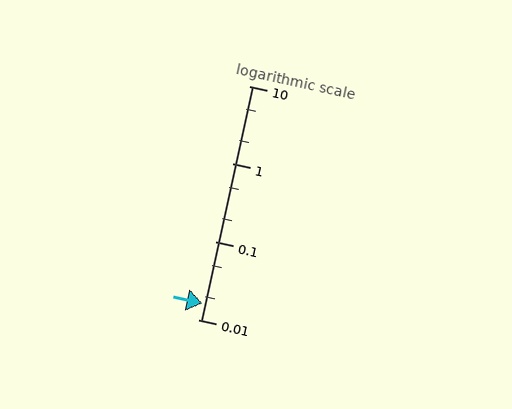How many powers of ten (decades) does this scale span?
The scale spans 3 decades, from 0.01 to 10.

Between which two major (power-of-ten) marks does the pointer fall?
The pointer is between 0.01 and 0.1.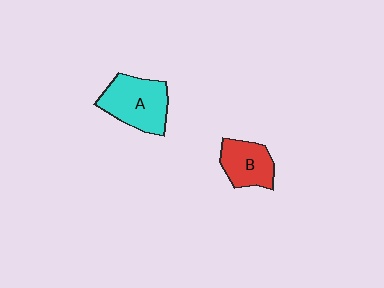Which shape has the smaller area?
Shape B (red).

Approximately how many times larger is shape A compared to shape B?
Approximately 1.4 times.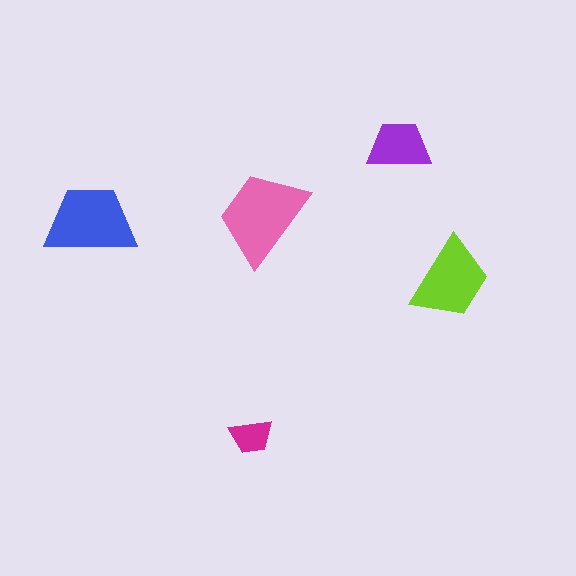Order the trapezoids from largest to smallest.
the pink one, the blue one, the lime one, the purple one, the magenta one.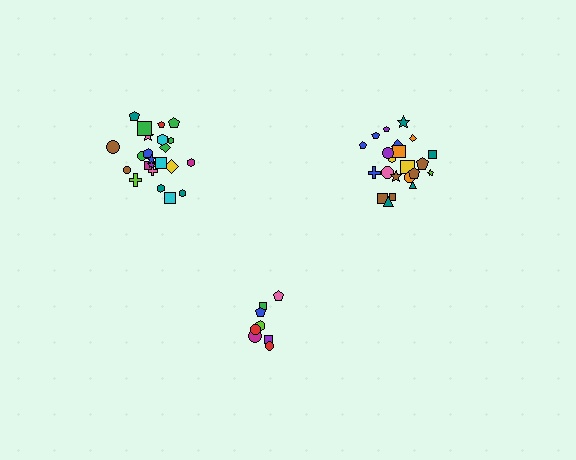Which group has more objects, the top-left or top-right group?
The top-left group.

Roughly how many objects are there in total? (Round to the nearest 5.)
Roughly 55 objects in total.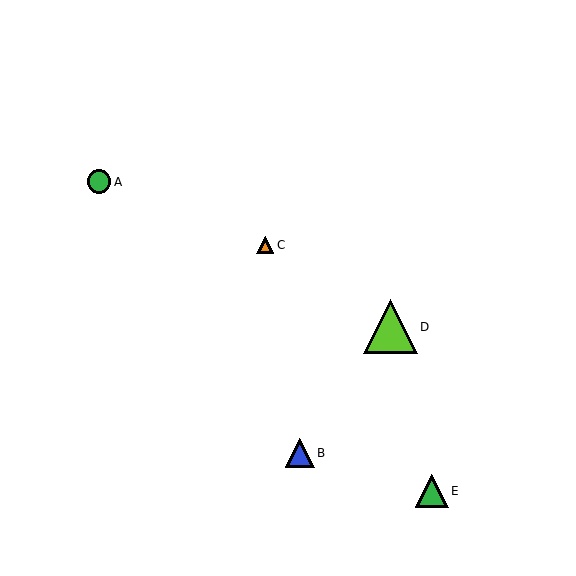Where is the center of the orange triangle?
The center of the orange triangle is at (265, 245).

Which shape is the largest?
The lime triangle (labeled D) is the largest.